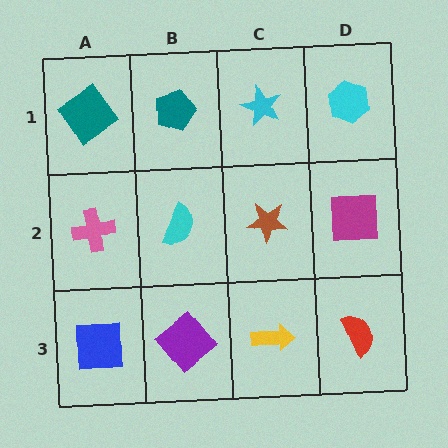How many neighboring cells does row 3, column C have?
3.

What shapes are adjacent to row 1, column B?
A cyan semicircle (row 2, column B), a teal diamond (row 1, column A), a cyan star (row 1, column C).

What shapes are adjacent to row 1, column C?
A brown star (row 2, column C), a teal pentagon (row 1, column B), a cyan hexagon (row 1, column D).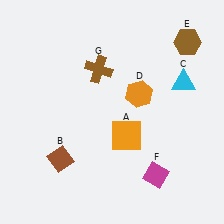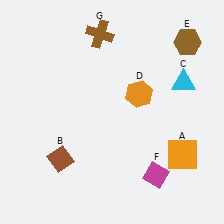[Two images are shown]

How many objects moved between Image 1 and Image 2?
2 objects moved between the two images.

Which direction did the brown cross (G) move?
The brown cross (G) moved up.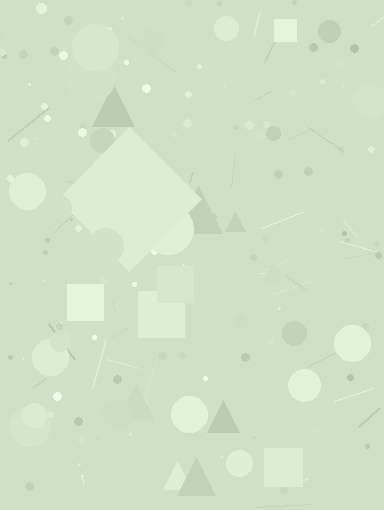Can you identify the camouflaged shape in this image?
The camouflaged shape is a diamond.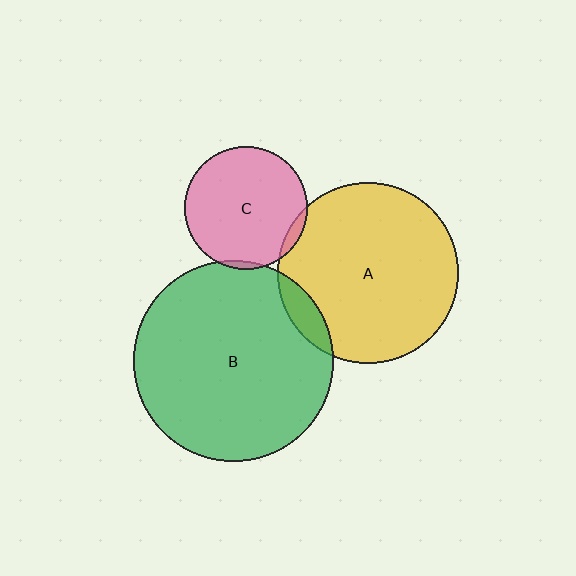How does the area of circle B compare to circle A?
Approximately 1.2 times.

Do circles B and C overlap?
Yes.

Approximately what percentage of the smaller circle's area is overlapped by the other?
Approximately 5%.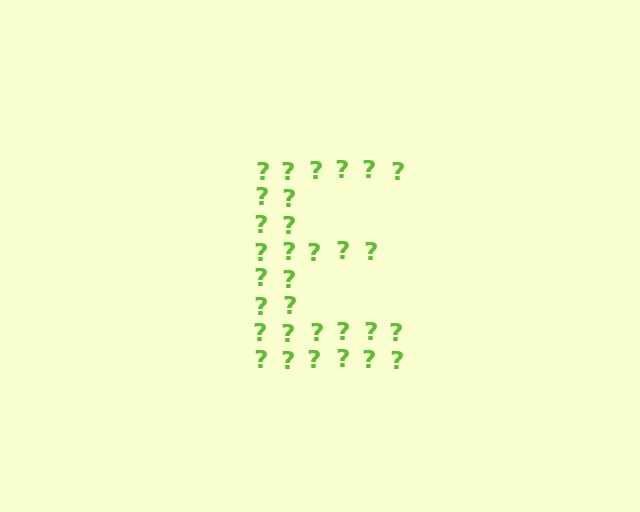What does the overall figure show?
The overall figure shows the letter E.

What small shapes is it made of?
It is made of small question marks.